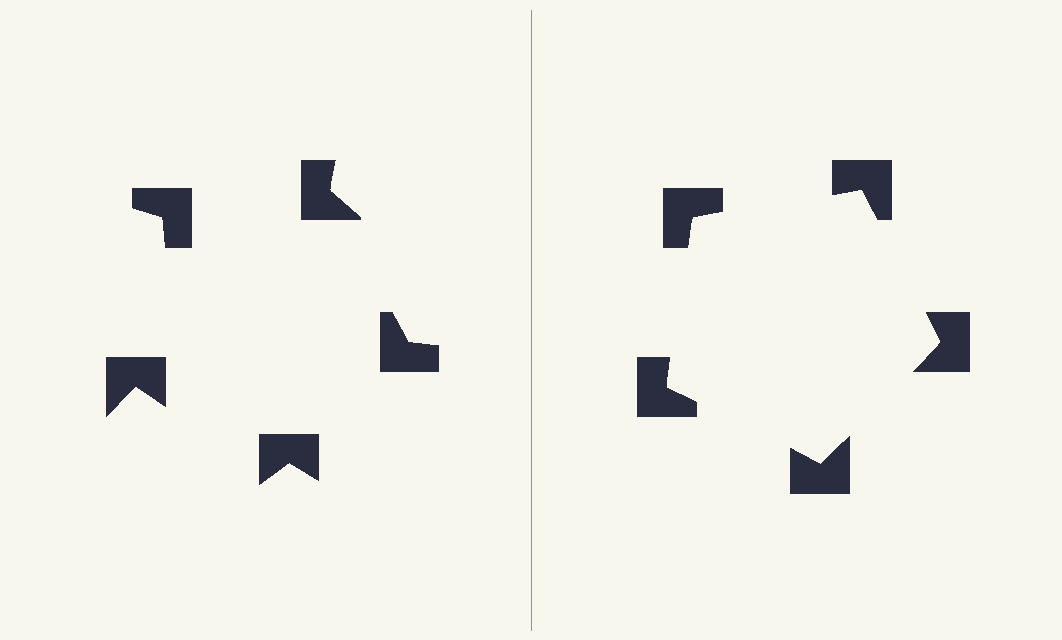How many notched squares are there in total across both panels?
10 — 5 on each side.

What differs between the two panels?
The notched squares are positioned identically on both sides; only the wedge orientations differ. On the right they align to a pentagon; on the left they are misaligned.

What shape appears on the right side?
An illusory pentagon.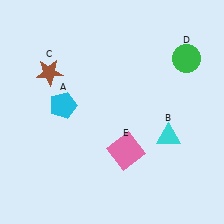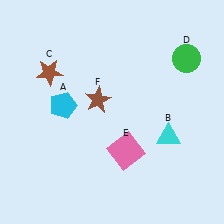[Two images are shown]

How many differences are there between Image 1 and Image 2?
There is 1 difference between the two images.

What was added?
A brown star (F) was added in Image 2.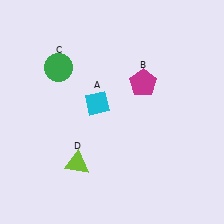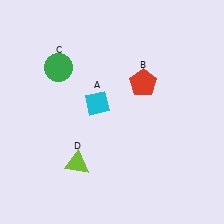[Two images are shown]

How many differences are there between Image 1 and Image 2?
There is 1 difference between the two images.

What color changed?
The pentagon (B) changed from magenta in Image 1 to red in Image 2.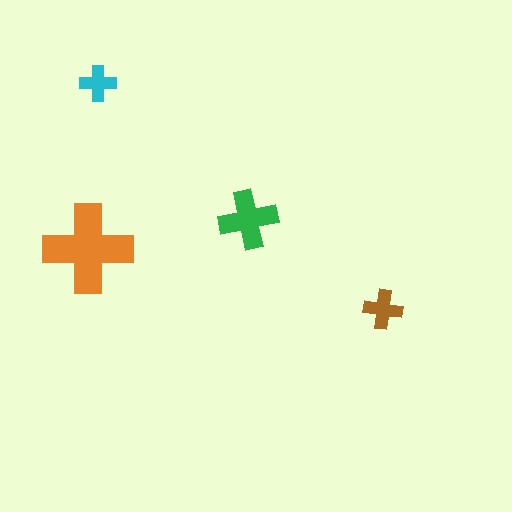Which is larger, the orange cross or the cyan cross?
The orange one.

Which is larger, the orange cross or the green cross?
The orange one.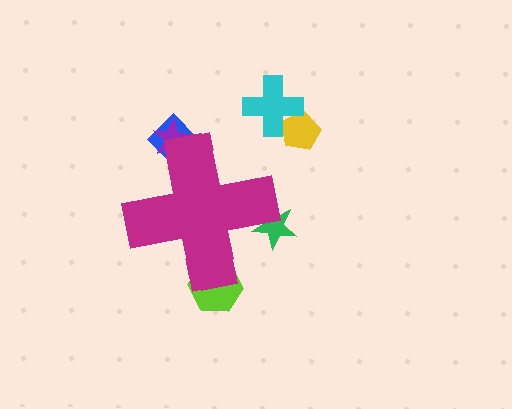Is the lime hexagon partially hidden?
Yes, the lime hexagon is partially hidden behind the magenta cross.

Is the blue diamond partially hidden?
Yes, the blue diamond is partially hidden behind the magenta cross.